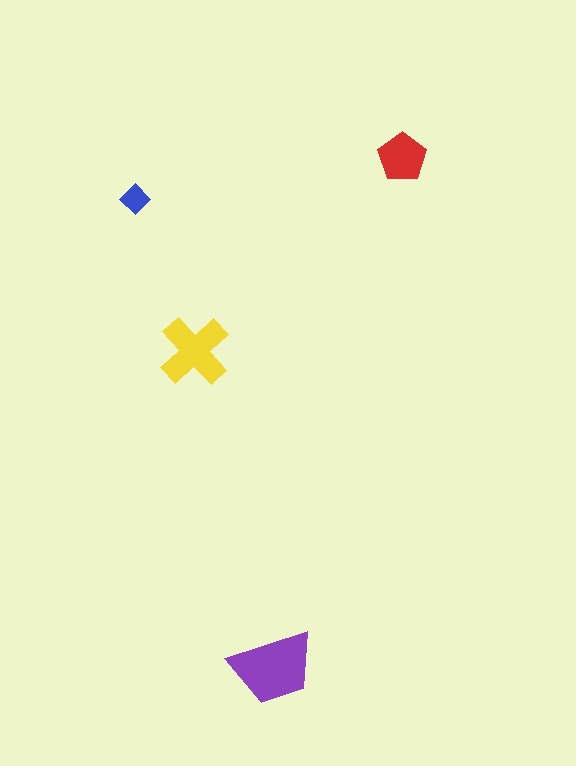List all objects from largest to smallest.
The purple trapezoid, the yellow cross, the red pentagon, the blue diamond.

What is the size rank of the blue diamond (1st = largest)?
4th.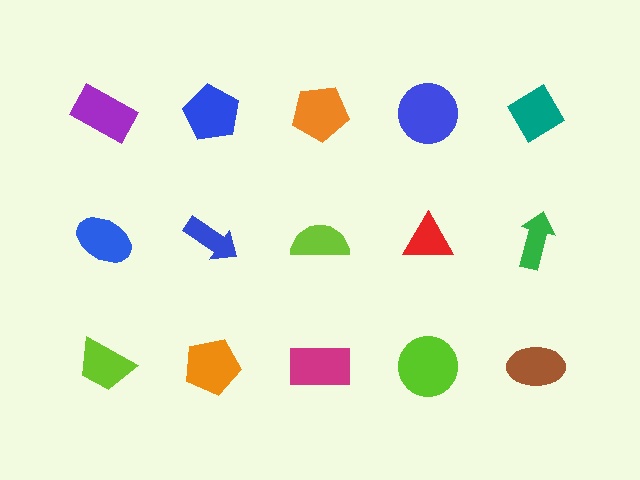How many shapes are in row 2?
5 shapes.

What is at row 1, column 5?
A teal diamond.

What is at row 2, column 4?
A red triangle.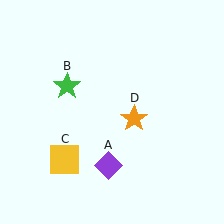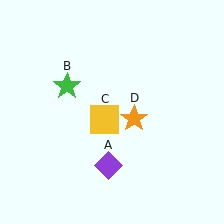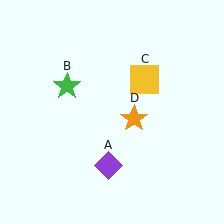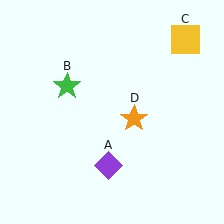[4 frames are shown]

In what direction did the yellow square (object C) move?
The yellow square (object C) moved up and to the right.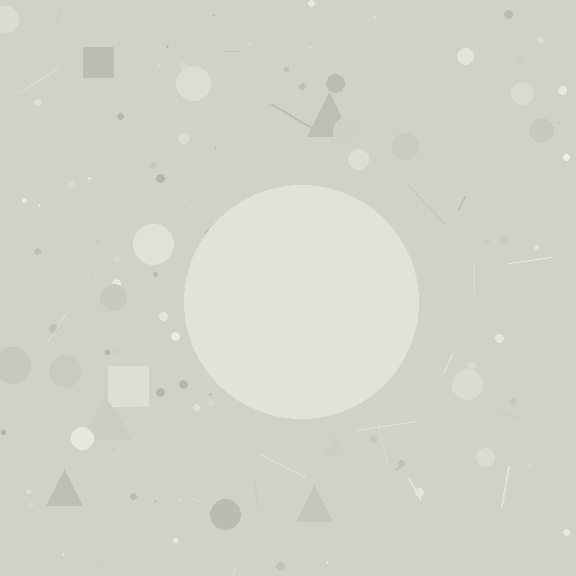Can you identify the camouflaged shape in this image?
The camouflaged shape is a circle.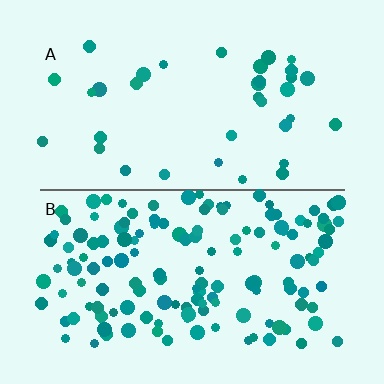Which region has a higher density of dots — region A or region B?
B (the bottom).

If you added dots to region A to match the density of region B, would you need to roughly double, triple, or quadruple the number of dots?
Approximately quadruple.